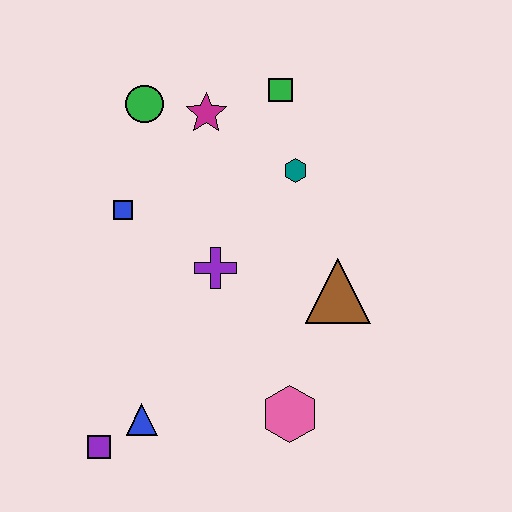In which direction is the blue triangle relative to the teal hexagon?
The blue triangle is below the teal hexagon.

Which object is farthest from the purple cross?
The purple square is farthest from the purple cross.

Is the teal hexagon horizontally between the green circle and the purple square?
No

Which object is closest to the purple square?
The blue triangle is closest to the purple square.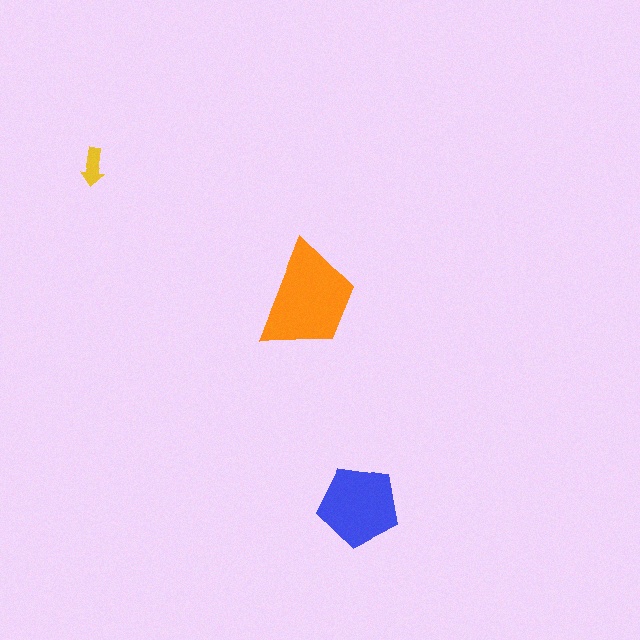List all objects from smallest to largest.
The yellow arrow, the blue pentagon, the orange trapezoid.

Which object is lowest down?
The blue pentagon is bottommost.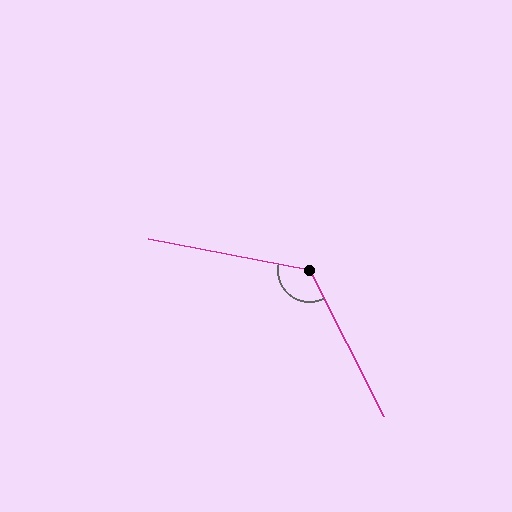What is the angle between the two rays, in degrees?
Approximately 128 degrees.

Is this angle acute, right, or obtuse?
It is obtuse.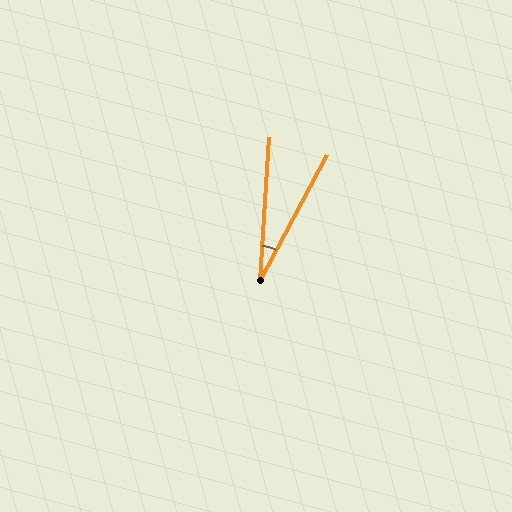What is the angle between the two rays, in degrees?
Approximately 24 degrees.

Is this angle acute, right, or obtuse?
It is acute.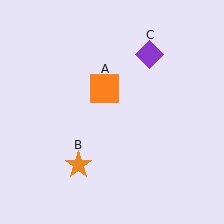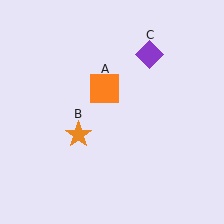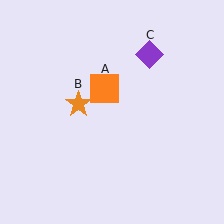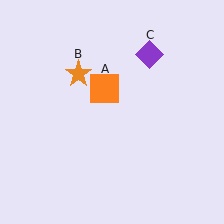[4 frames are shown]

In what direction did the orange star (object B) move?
The orange star (object B) moved up.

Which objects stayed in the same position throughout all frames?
Orange square (object A) and purple diamond (object C) remained stationary.